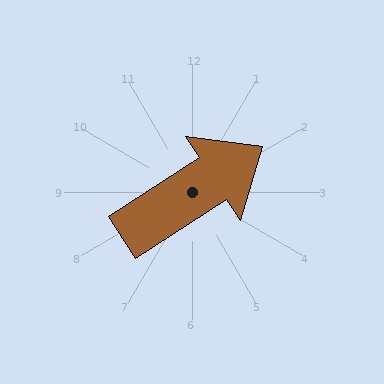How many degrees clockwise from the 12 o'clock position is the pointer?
Approximately 57 degrees.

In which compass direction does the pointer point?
Northeast.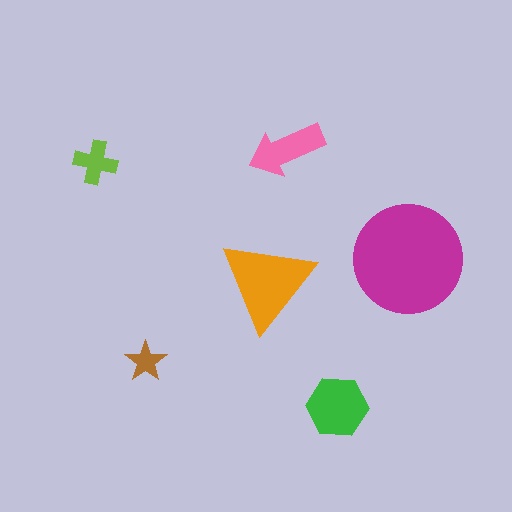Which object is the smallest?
The brown star.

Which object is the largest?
The magenta circle.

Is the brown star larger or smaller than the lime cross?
Smaller.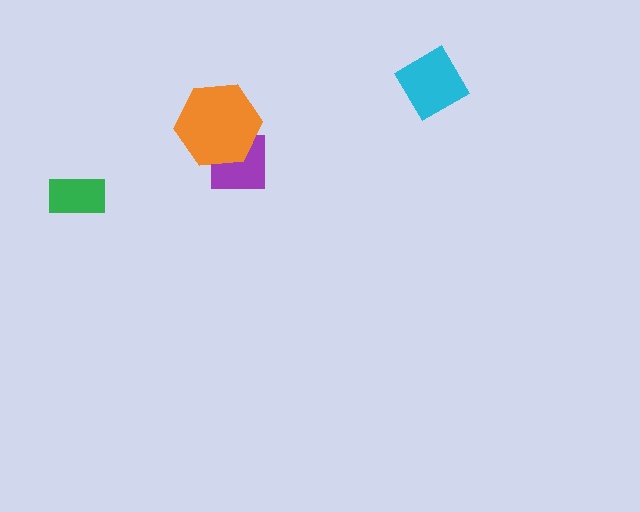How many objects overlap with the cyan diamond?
0 objects overlap with the cyan diamond.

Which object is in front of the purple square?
The orange hexagon is in front of the purple square.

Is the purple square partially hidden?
Yes, it is partially covered by another shape.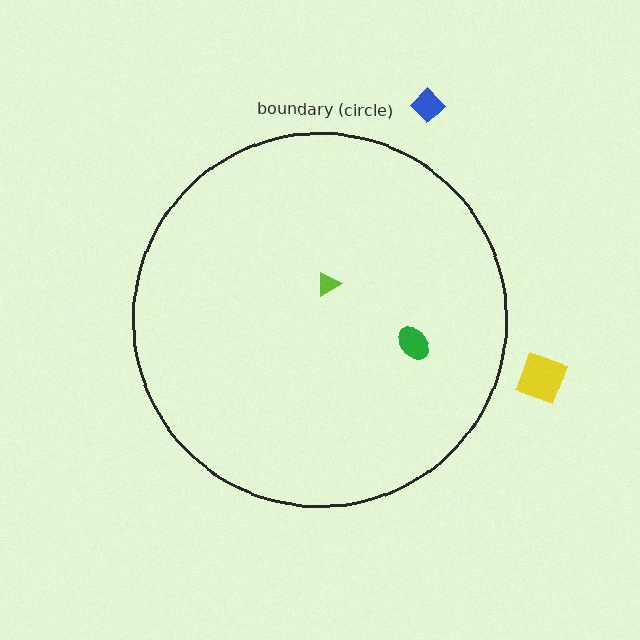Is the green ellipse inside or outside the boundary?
Inside.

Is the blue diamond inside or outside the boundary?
Outside.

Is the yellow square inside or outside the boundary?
Outside.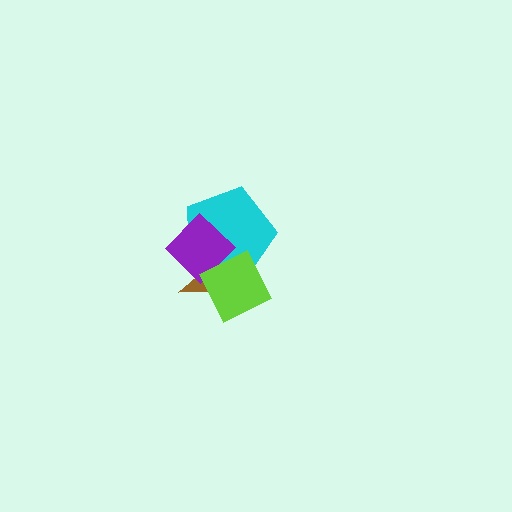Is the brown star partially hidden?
Yes, it is partially covered by another shape.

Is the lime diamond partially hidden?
No, no other shape covers it.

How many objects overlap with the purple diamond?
3 objects overlap with the purple diamond.